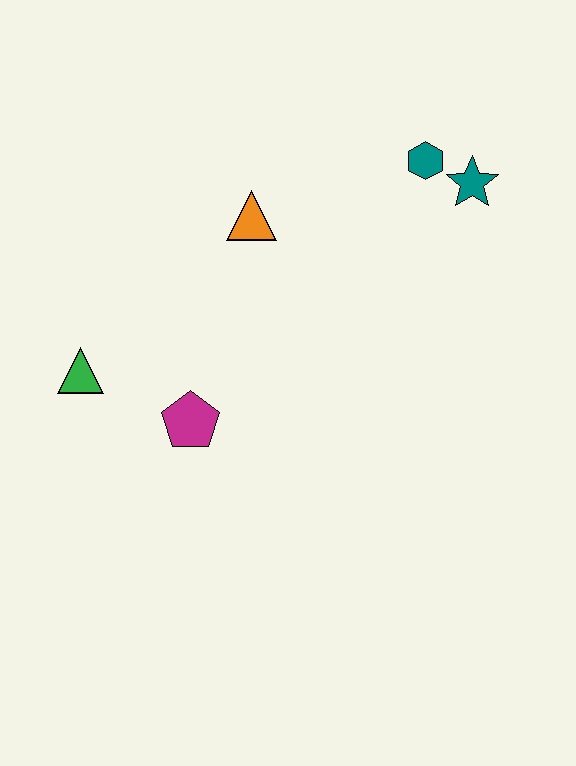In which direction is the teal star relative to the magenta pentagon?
The teal star is to the right of the magenta pentagon.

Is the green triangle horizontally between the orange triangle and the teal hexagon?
No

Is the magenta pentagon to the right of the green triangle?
Yes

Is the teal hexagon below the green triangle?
No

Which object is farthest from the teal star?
The green triangle is farthest from the teal star.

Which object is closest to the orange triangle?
The teal hexagon is closest to the orange triangle.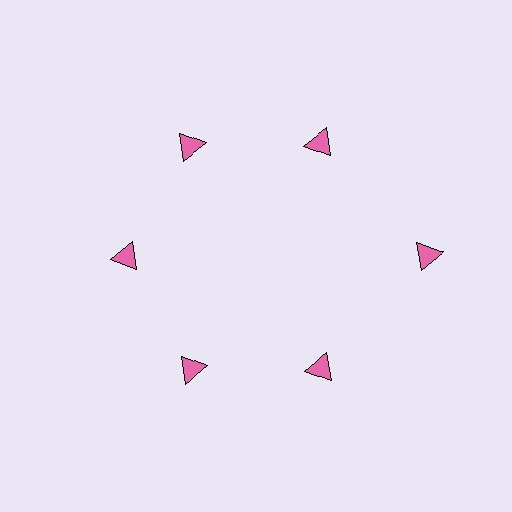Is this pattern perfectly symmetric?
No. The 6 pink triangles are arranged in a ring, but one element near the 3 o'clock position is pushed outward from the center, breaking the 6-fold rotational symmetry.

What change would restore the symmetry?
The symmetry would be restored by moving it inward, back onto the ring so that all 6 triangles sit at equal angles and equal distance from the center.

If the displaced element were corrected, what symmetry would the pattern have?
It would have 6-fold rotational symmetry — the pattern would map onto itself every 60 degrees.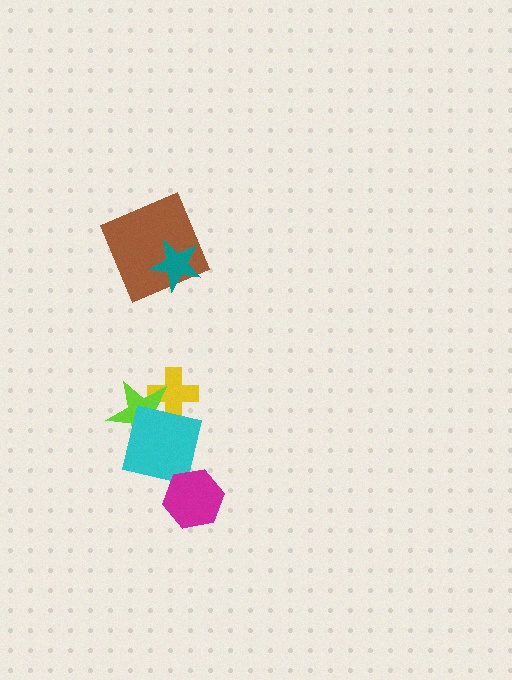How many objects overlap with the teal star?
1 object overlaps with the teal star.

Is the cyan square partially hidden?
No, no other shape covers it.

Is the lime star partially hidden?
Yes, it is partially covered by another shape.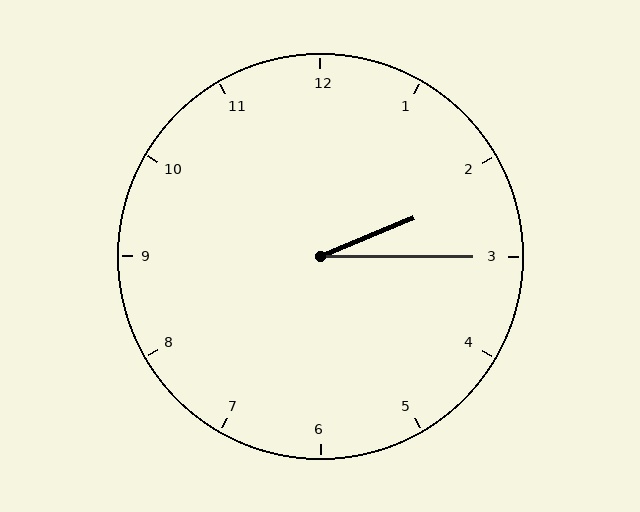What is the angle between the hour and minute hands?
Approximately 22 degrees.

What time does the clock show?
2:15.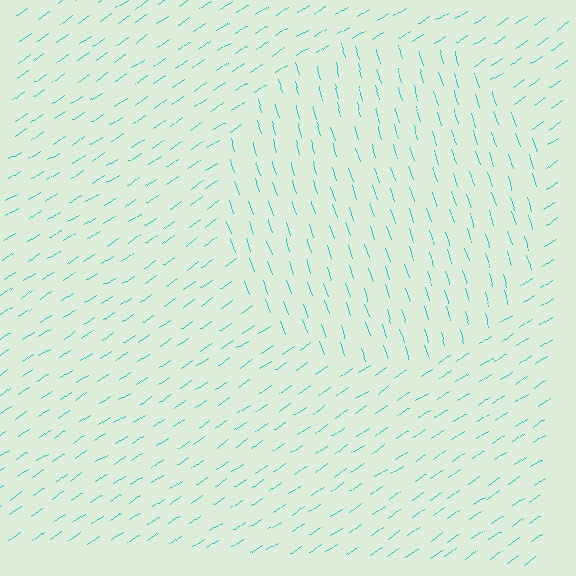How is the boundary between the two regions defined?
The boundary is defined purely by a change in line orientation (approximately 73 degrees difference). All lines are the same color and thickness.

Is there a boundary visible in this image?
Yes, there is a texture boundary formed by a change in line orientation.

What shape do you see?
I see a circle.